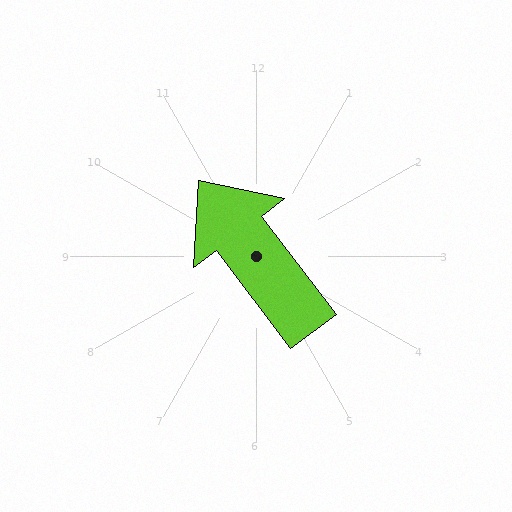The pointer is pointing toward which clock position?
Roughly 11 o'clock.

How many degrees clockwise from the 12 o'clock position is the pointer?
Approximately 323 degrees.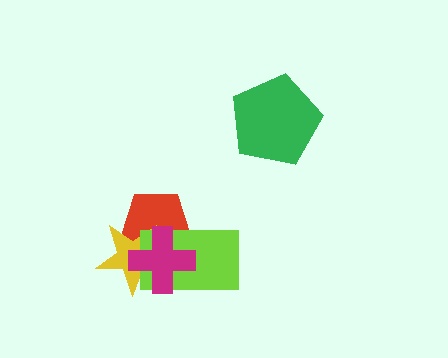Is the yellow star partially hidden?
Yes, it is partially covered by another shape.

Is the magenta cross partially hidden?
No, no other shape covers it.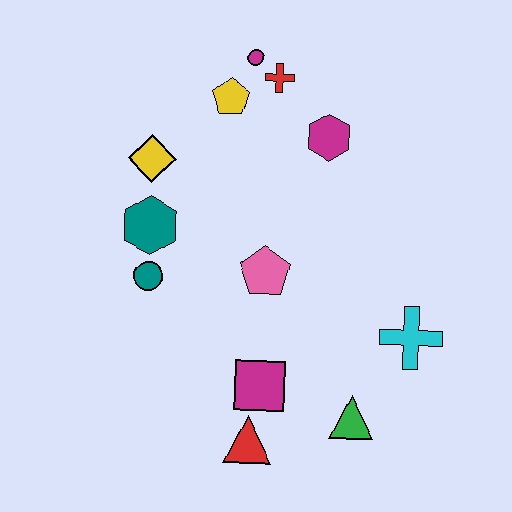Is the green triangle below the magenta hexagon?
Yes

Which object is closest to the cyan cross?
The green triangle is closest to the cyan cross.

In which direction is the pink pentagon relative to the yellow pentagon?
The pink pentagon is below the yellow pentagon.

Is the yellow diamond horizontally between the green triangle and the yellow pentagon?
No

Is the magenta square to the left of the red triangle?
No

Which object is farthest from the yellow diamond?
The green triangle is farthest from the yellow diamond.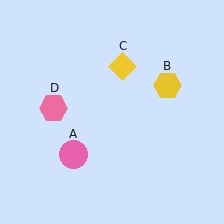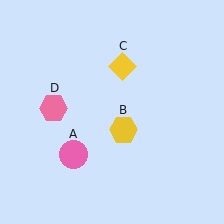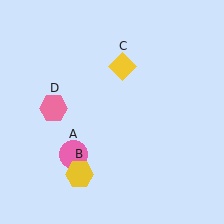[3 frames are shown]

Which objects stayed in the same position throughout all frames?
Pink circle (object A) and yellow diamond (object C) and pink hexagon (object D) remained stationary.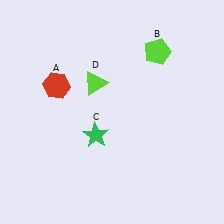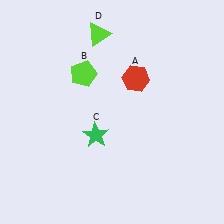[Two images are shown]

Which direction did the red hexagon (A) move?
The red hexagon (A) moved right.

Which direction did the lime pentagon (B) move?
The lime pentagon (B) moved left.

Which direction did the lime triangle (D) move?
The lime triangle (D) moved up.